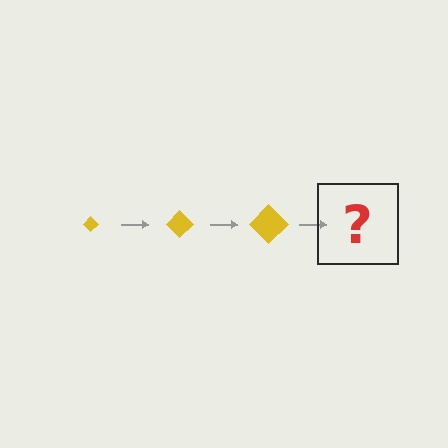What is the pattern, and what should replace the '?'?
The pattern is that the diamond gets progressively larger each step. The '?' should be a yellow diamond, larger than the previous one.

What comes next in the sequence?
The next element should be a yellow diamond, larger than the previous one.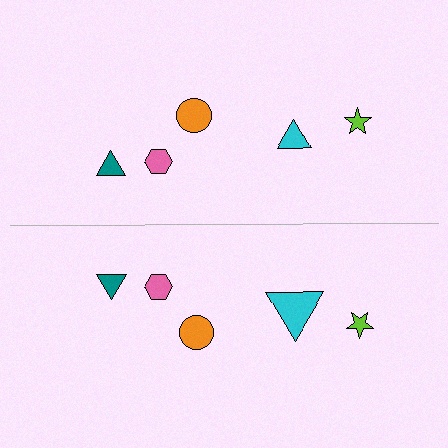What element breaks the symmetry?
The cyan triangle on the bottom side has a different size than its mirror counterpart.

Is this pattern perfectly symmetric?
No, the pattern is not perfectly symmetric. The cyan triangle on the bottom side has a different size than its mirror counterpart.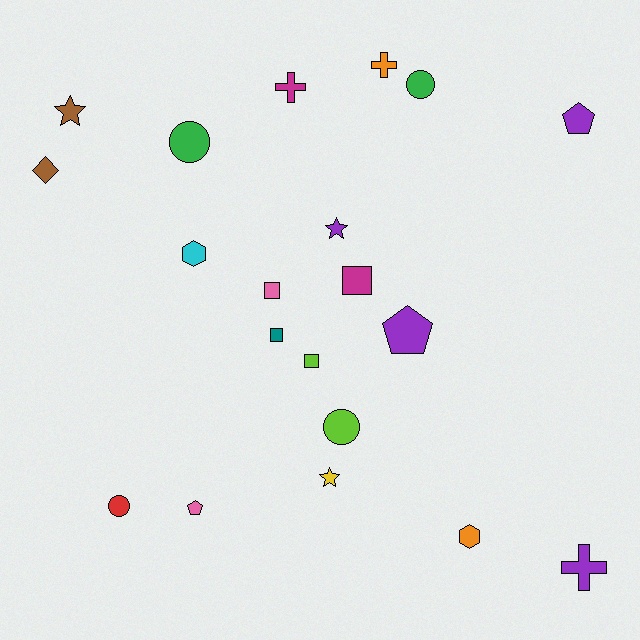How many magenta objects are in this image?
There are 2 magenta objects.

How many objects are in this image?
There are 20 objects.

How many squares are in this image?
There are 4 squares.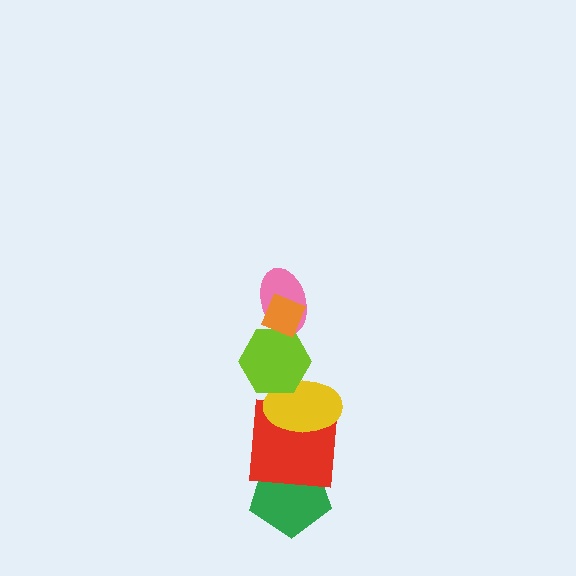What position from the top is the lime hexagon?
The lime hexagon is 3rd from the top.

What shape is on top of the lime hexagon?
The pink ellipse is on top of the lime hexagon.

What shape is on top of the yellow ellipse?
The lime hexagon is on top of the yellow ellipse.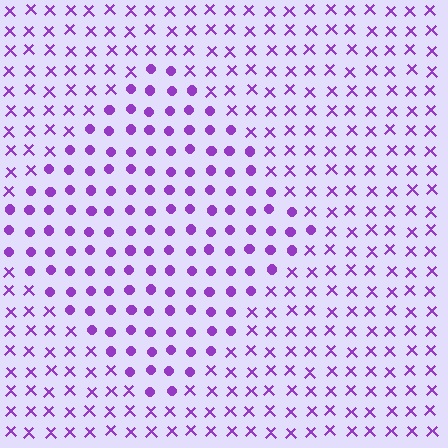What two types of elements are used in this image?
The image uses circles inside the diamond region and X marks outside it.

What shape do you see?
I see a diamond.